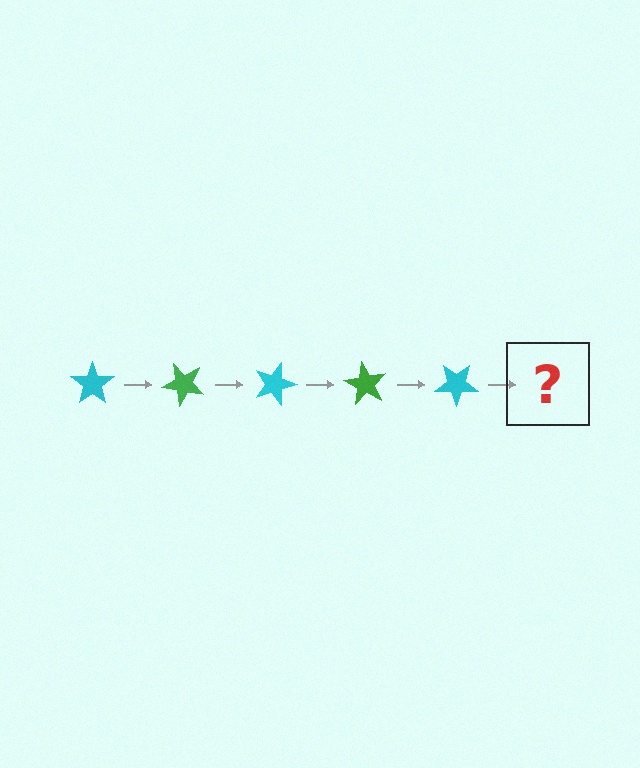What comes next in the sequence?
The next element should be a green star, rotated 225 degrees from the start.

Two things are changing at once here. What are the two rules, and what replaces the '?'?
The two rules are that it rotates 45 degrees each step and the color cycles through cyan and green. The '?' should be a green star, rotated 225 degrees from the start.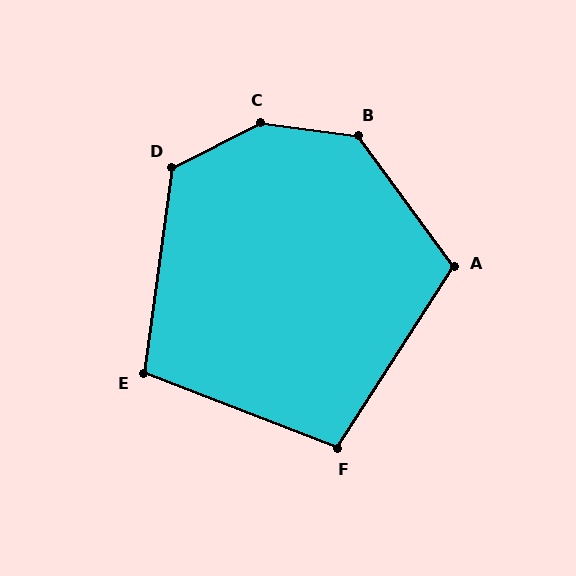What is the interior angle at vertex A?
Approximately 111 degrees (obtuse).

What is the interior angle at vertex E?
Approximately 103 degrees (obtuse).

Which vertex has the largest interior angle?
C, at approximately 145 degrees.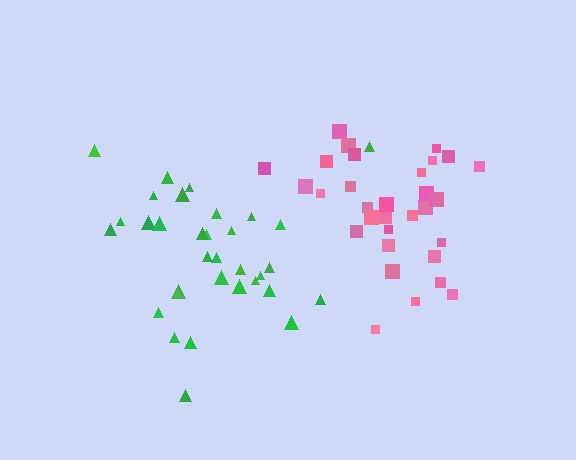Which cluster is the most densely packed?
Pink.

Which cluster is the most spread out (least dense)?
Green.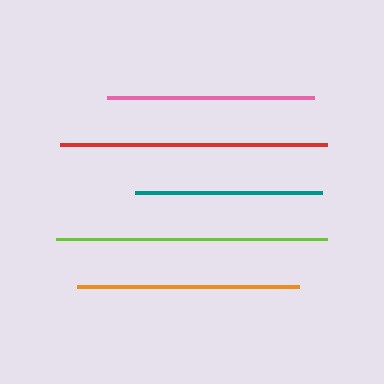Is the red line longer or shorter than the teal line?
The red line is longer than the teal line.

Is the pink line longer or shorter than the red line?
The red line is longer than the pink line.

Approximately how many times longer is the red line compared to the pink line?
The red line is approximately 1.3 times the length of the pink line.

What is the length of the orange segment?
The orange segment is approximately 222 pixels long.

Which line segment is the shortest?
The teal line is the shortest at approximately 186 pixels.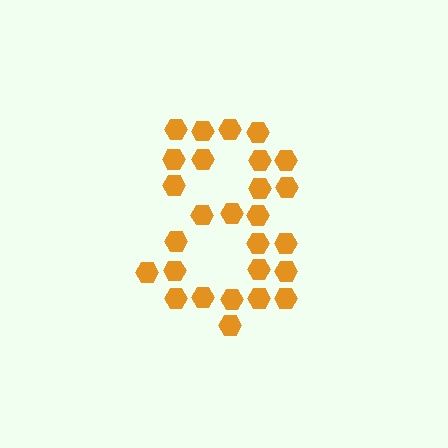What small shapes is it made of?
It is made of small hexagons.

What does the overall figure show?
The overall figure shows the digit 8.